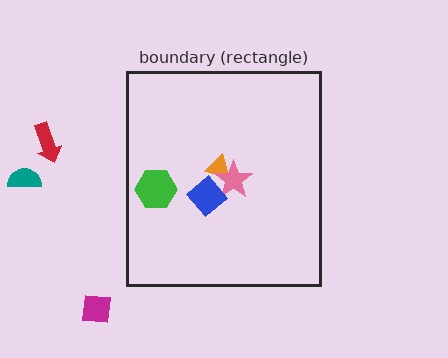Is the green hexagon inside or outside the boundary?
Inside.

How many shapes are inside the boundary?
4 inside, 3 outside.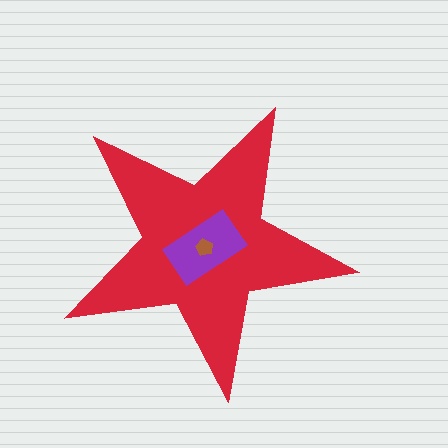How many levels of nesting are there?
3.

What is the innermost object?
The brown pentagon.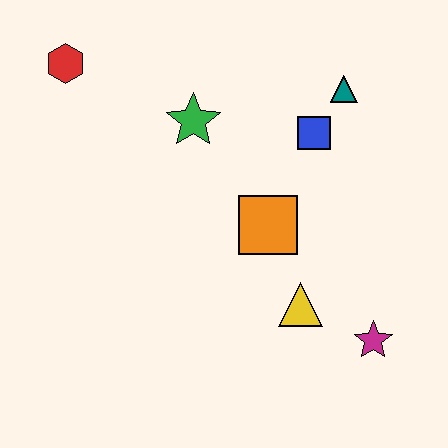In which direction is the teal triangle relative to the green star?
The teal triangle is to the right of the green star.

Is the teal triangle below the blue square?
No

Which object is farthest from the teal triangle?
The red hexagon is farthest from the teal triangle.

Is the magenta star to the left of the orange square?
No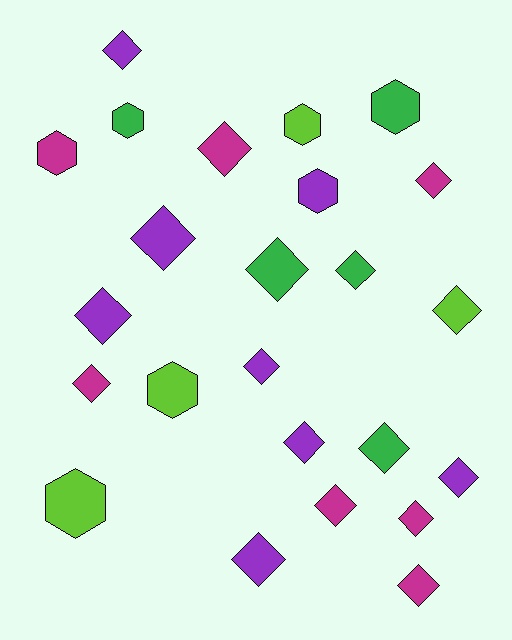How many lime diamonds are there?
There is 1 lime diamond.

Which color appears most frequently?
Purple, with 8 objects.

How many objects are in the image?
There are 24 objects.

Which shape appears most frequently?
Diamond, with 17 objects.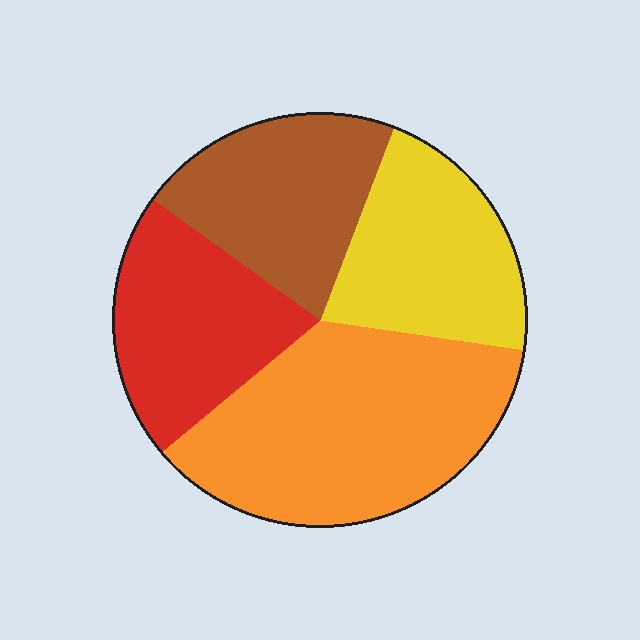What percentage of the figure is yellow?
Yellow takes up between a sixth and a third of the figure.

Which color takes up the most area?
Orange, at roughly 35%.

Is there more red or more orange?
Orange.